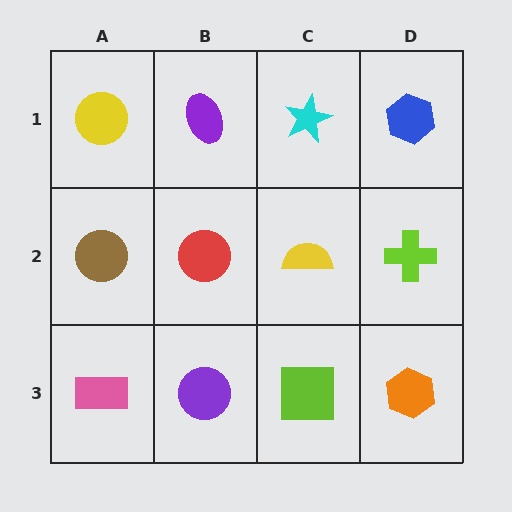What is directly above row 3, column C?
A yellow semicircle.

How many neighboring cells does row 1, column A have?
2.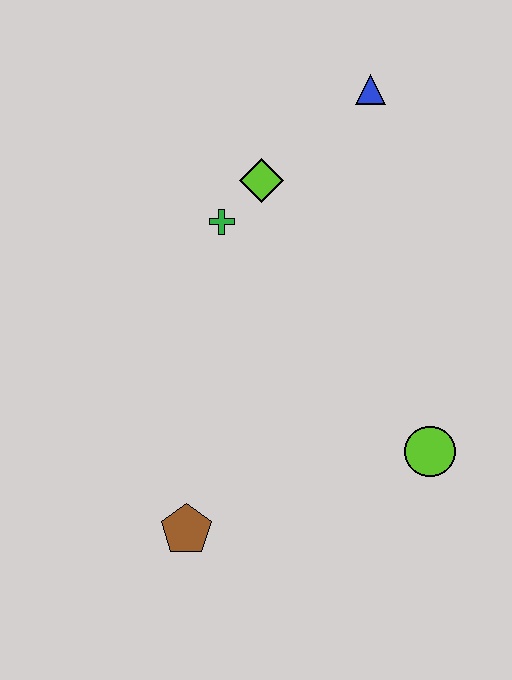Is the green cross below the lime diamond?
Yes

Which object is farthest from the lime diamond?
The brown pentagon is farthest from the lime diamond.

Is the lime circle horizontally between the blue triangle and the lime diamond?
No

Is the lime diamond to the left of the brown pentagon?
No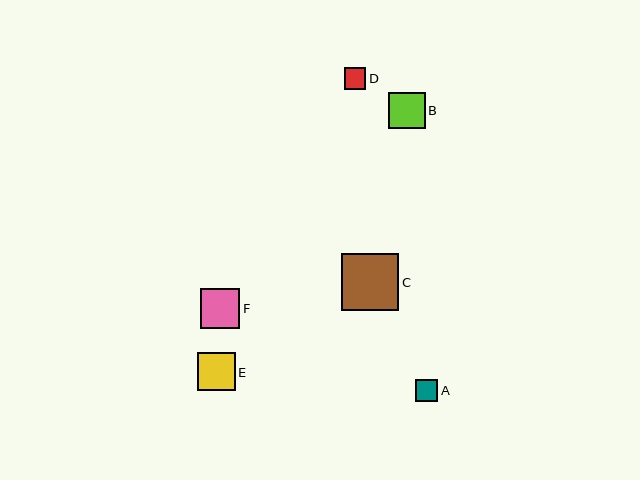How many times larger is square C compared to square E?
Square C is approximately 1.5 times the size of square E.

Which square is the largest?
Square C is the largest with a size of approximately 57 pixels.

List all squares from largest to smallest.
From largest to smallest: C, F, E, B, A, D.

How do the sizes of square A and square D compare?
Square A and square D are approximately the same size.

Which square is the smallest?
Square D is the smallest with a size of approximately 22 pixels.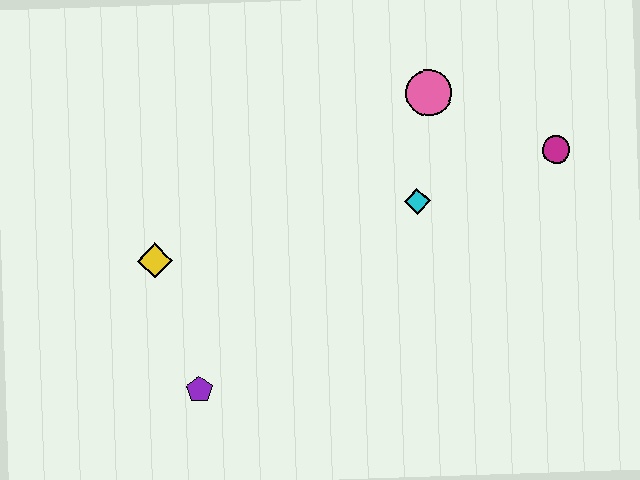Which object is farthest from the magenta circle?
The purple pentagon is farthest from the magenta circle.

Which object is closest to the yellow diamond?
The purple pentagon is closest to the yellow diamond.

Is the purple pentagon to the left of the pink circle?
Yes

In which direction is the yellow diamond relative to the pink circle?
The yellow diamond is to the left of the pink circle.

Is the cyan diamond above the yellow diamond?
Yes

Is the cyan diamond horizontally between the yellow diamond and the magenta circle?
Yes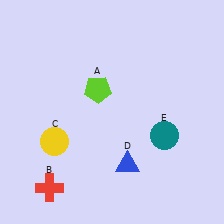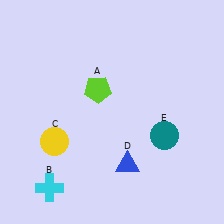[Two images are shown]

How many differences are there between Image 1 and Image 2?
There is 1 difference between the two images.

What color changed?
The cross (B) changed from red in Image 1 to cyan in Image 2.